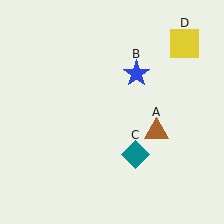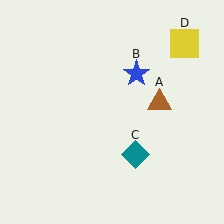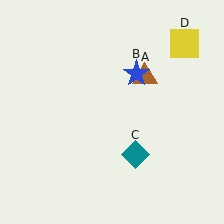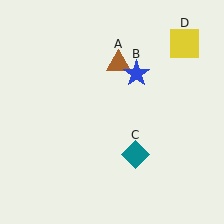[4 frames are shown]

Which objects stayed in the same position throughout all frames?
Blue star (object B) and teal diamond (object C) and yellow square (object D) remained stationary.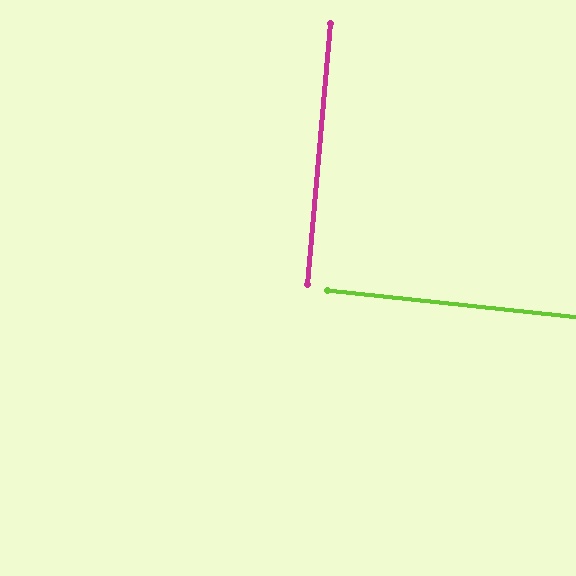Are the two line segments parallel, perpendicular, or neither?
Perpendicular — they meet at approximately 89°.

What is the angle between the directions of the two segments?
Approximately 89 degrees.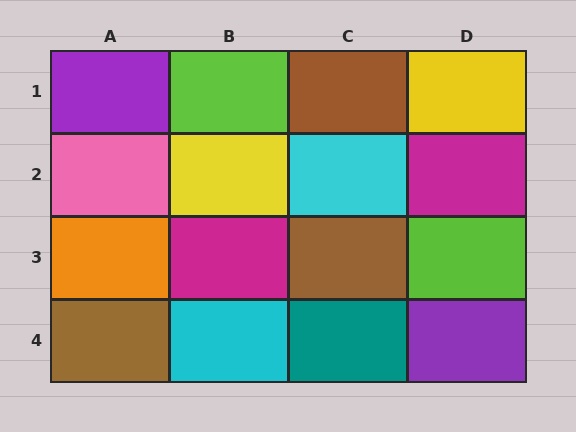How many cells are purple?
2 cells are purple.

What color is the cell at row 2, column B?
Yellow.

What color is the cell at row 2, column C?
Cyan.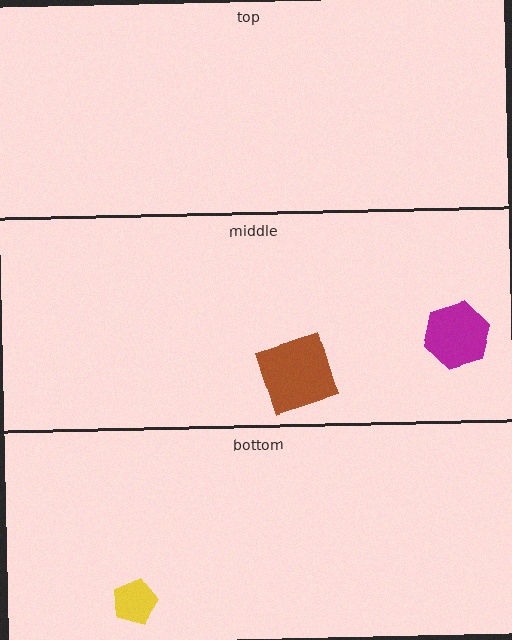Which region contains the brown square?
The middle region.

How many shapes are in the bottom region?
1.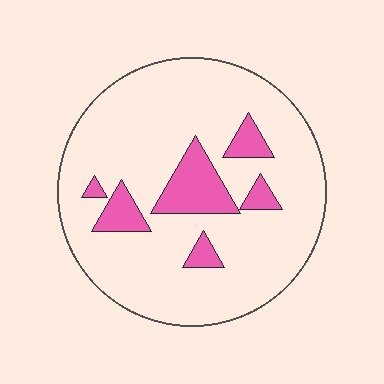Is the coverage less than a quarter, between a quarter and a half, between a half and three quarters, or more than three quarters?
Less than a quarter.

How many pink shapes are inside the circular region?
6.